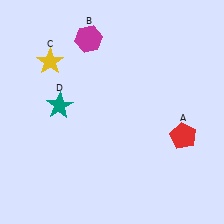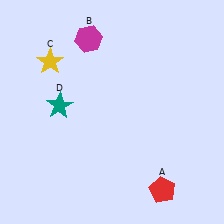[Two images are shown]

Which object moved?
The red pentagon (A) moved down.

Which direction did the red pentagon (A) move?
The red pentagon (A) moved down.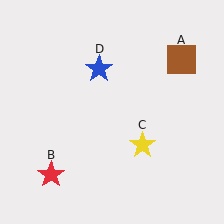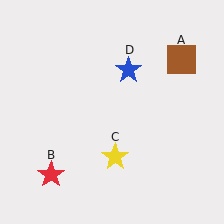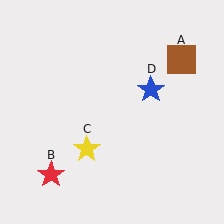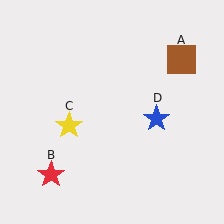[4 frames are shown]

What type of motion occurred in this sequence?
The yellow star (object C), blue star (object D) rotated clockwise around the center of the scene.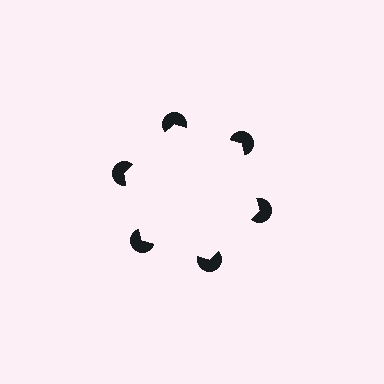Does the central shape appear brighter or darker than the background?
It typically appears slightly brighter than the background, even though no actual brightness change is drawn.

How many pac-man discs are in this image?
There are 6 — one at each vertex of the illusory hexagon.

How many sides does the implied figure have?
6 sides.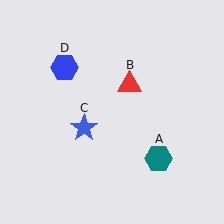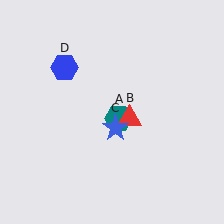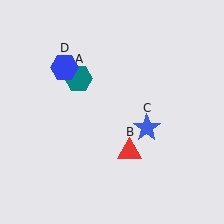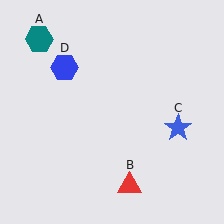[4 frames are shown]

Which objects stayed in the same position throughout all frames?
Blue hexagon (object D) remained stationary.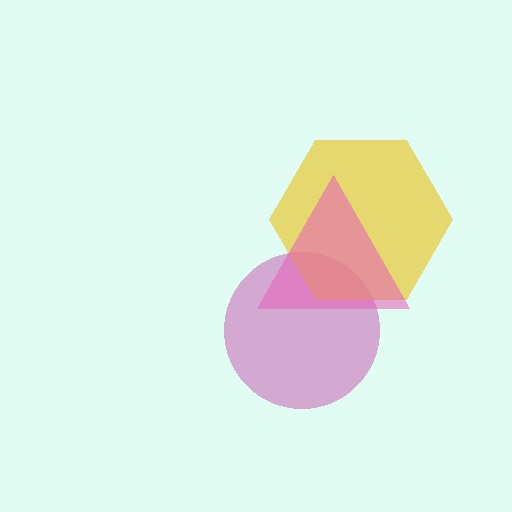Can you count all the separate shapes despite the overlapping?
Yes, there are 3 separate shapes.